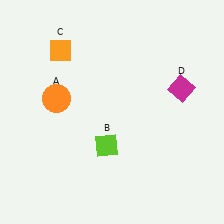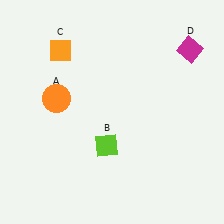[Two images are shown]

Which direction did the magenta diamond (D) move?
The magenta diamond (D) moved up.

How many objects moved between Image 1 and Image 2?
1 object moved between the two images.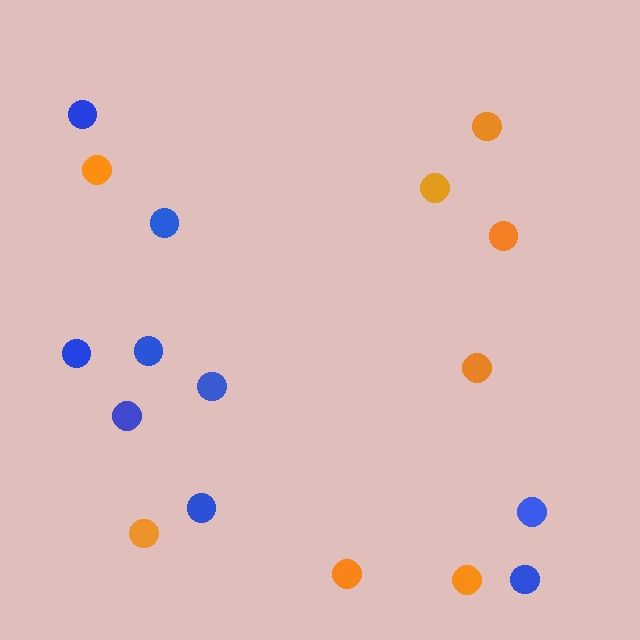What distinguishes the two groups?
There are 2 groups: one group of blue circles (9) and one group of orange circles (8).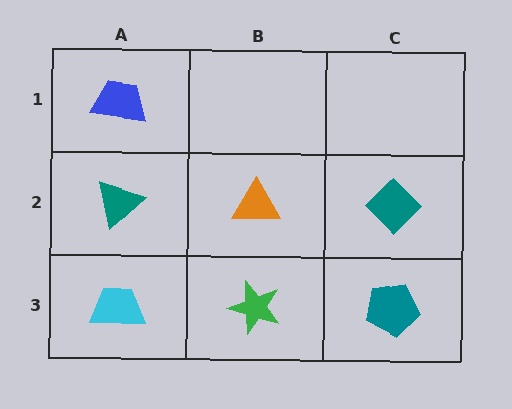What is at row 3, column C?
A teal pentagon.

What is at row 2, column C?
A teal diamond.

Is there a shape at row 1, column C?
No, that cell is empty.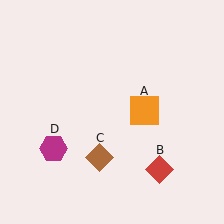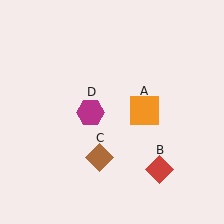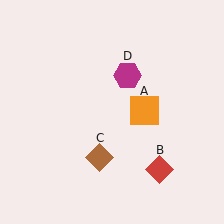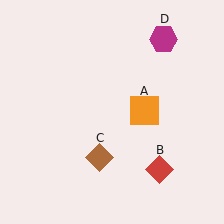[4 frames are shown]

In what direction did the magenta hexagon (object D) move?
The magenta hexagon (object D) moved up and to the right.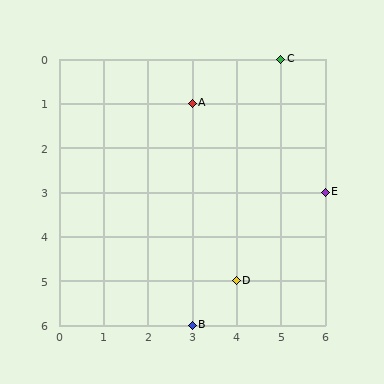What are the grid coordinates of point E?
Point E is at grid coordinates (6, 3).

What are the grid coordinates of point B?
Point B is at grid coordinates (3, 6).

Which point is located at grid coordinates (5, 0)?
Point C is at (5, 0).